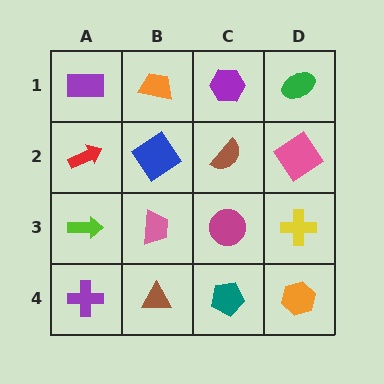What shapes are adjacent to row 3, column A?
A red arrow (row 2, column A), a purple cross (row 4, column A), a pink trapezoid (row 3, column B).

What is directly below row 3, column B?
A brown triangle.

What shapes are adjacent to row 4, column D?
A yellow cross (row 3, column D), a teal pentagon (row 4, column C).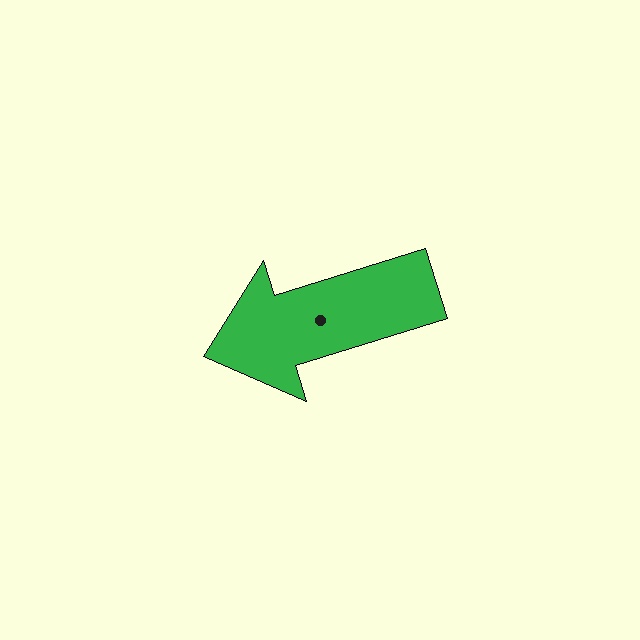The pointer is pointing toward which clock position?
Roughly 8 o'clock.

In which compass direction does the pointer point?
West.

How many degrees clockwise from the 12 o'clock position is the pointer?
Approximately 253 degrees.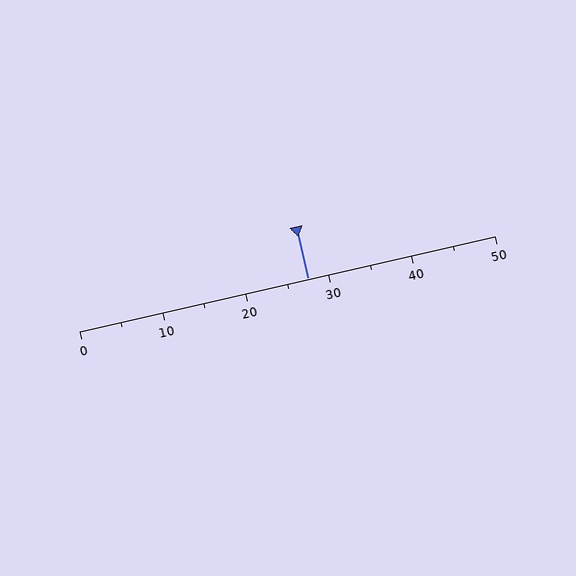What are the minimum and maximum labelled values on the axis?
The axis runs from 0 to 50.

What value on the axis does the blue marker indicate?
The marker indicates approximately 27.5.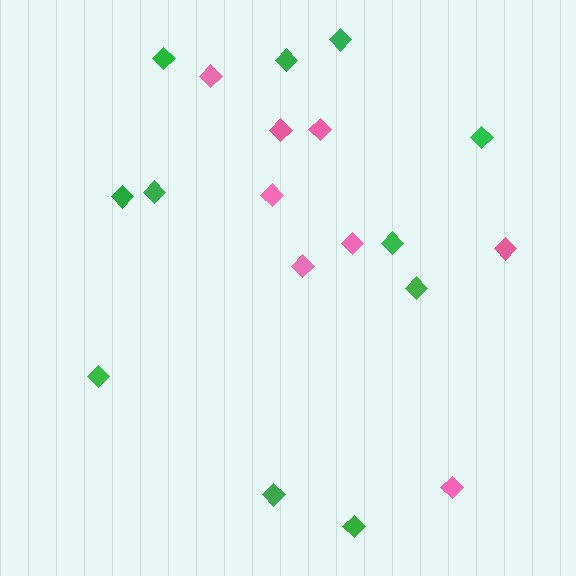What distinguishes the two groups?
There are 2 groups: one group of pink diamonds (8) and one group of green diamonds (11).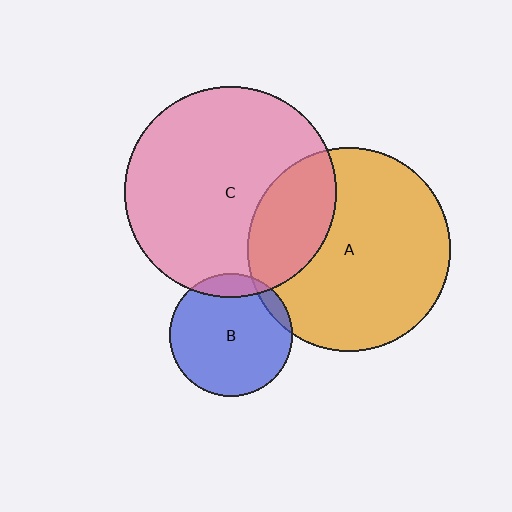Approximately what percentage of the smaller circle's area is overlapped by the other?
Approximately 5%.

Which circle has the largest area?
Circle C (pink).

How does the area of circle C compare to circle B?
Approximately 2.9 times.